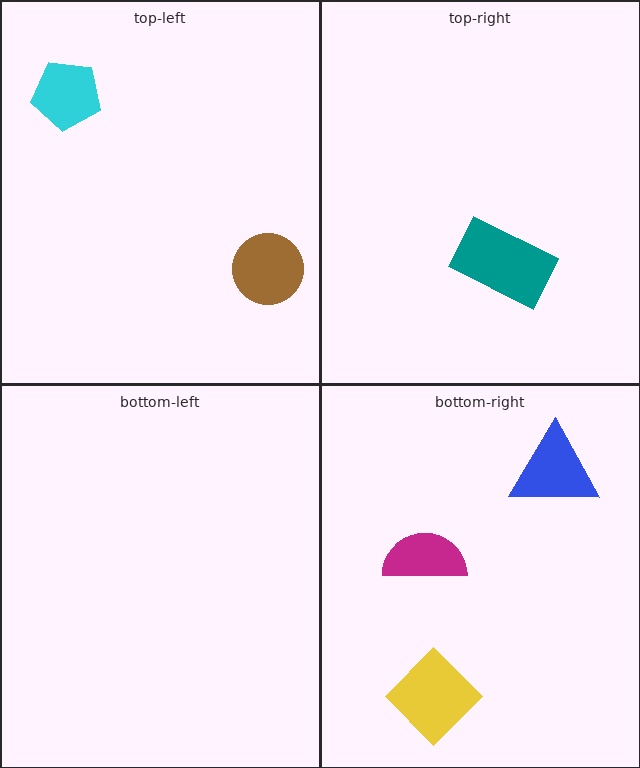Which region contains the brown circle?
The top-left region.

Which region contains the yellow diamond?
The bottom-right region.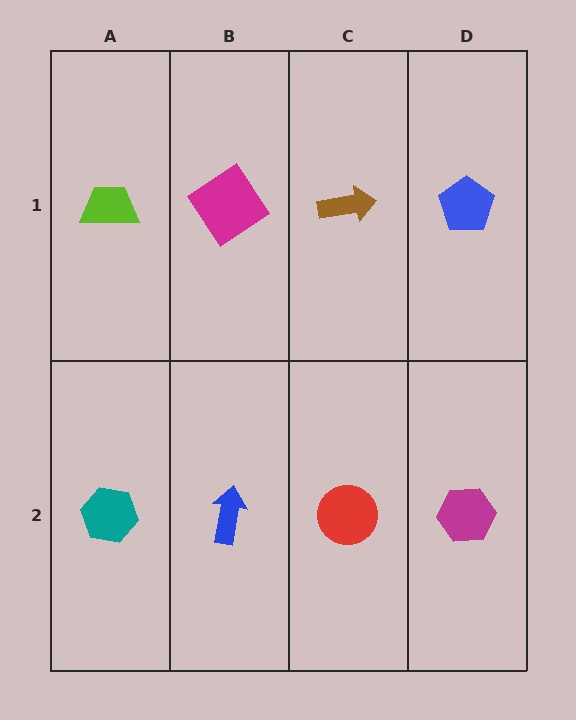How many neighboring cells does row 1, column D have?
2.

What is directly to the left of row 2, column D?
A red circle.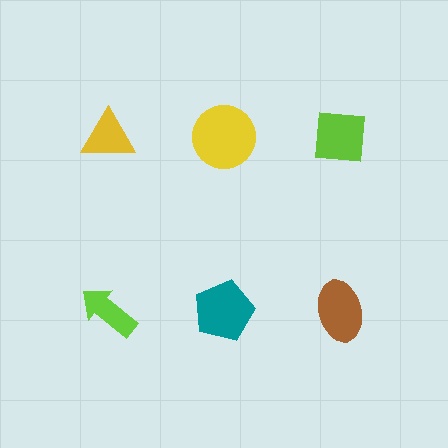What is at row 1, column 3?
A lime square.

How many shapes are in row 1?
3 shapes.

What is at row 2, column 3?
A brown ellipse.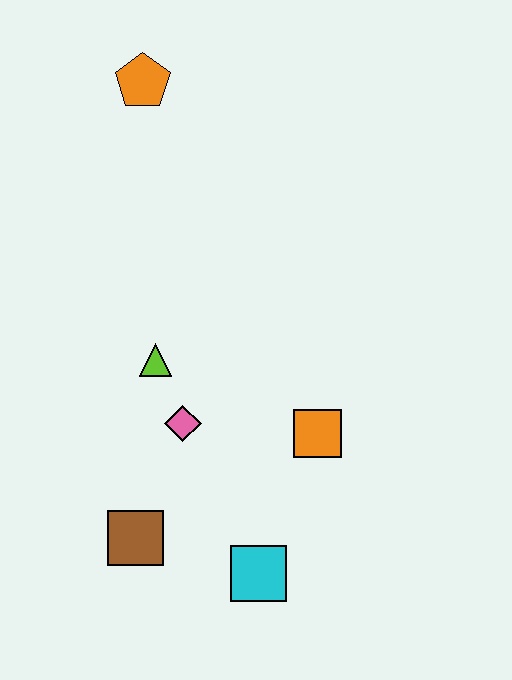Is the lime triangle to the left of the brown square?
No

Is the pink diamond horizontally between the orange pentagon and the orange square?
Yes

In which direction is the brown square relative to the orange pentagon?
The brown square is below the orange pentagon.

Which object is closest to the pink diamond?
The lime triangle is closest to the pink diamond.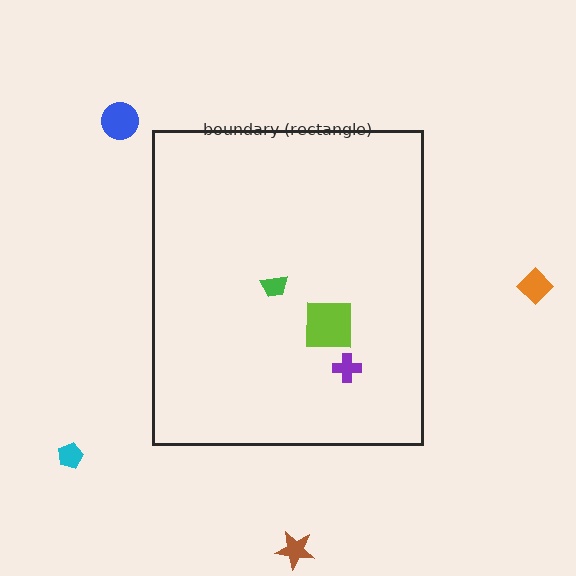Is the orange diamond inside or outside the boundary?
Outside.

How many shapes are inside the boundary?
3 inside, 4 outside.